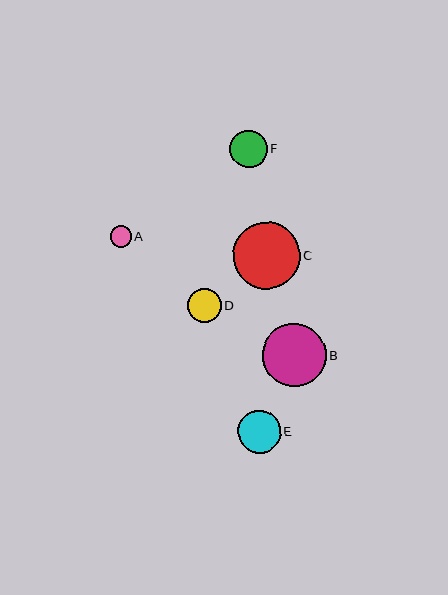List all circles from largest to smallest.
From largest to smallest: C, B, E, F, D, A.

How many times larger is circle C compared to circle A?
Circle C is approximately 3.2 times the size of circle A.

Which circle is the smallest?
Circle A is the smallest with a size of approximately 21 pixels.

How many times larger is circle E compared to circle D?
Circle E is approximately 1.3 times the size of circle D.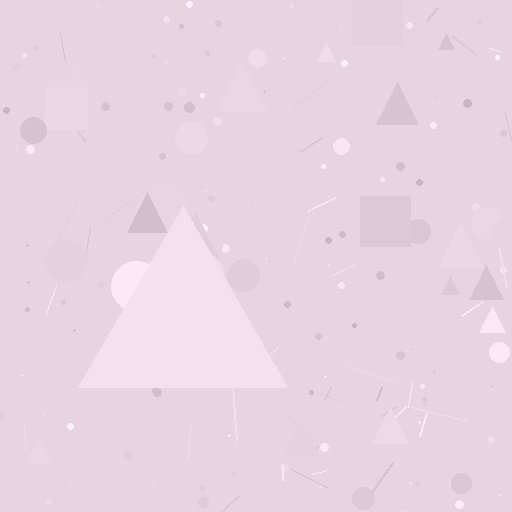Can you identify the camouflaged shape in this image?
The camouflaged shape is a triangle.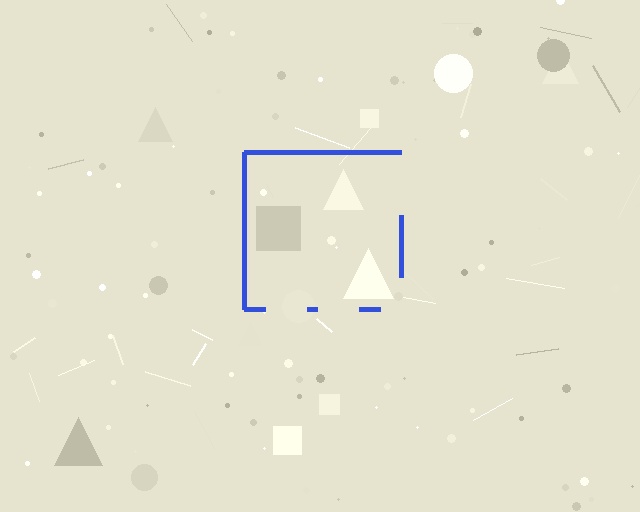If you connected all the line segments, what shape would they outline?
They would outline a square.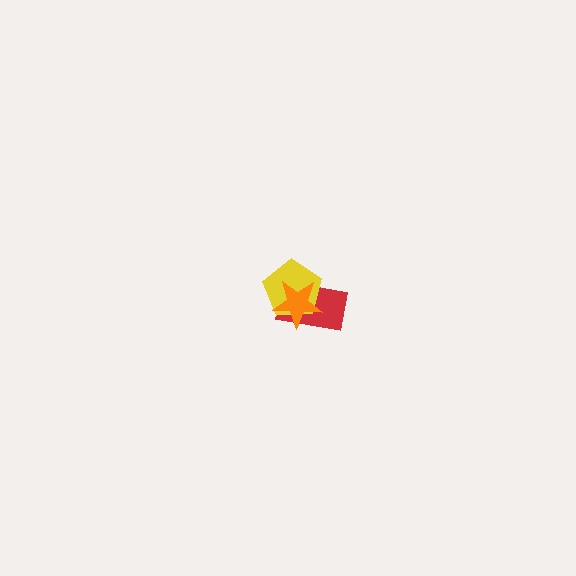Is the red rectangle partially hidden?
Yes, it is partially covered by another shape.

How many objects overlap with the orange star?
2 objects overlap with the orange star.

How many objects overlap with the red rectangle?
2 objects overlap with the red rectangle.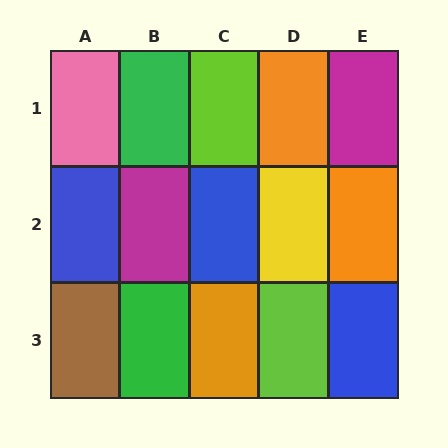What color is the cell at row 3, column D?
Lime.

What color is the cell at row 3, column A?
Brown.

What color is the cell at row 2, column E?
Orange.